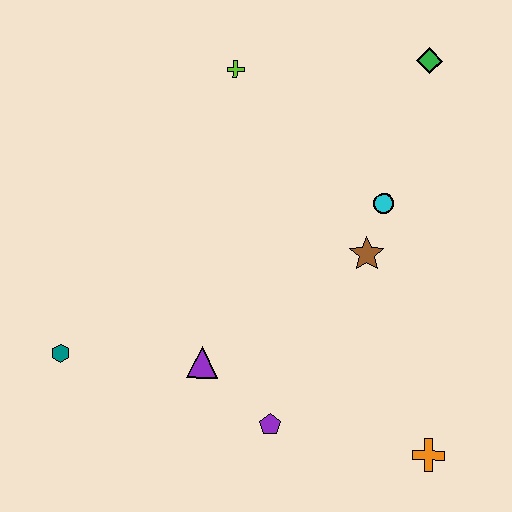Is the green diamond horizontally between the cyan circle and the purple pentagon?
No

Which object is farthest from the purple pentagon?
The green diamond is farthest from the purple pentagon.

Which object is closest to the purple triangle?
The purple pentagon is closest to the purple triangle.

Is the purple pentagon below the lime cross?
Yes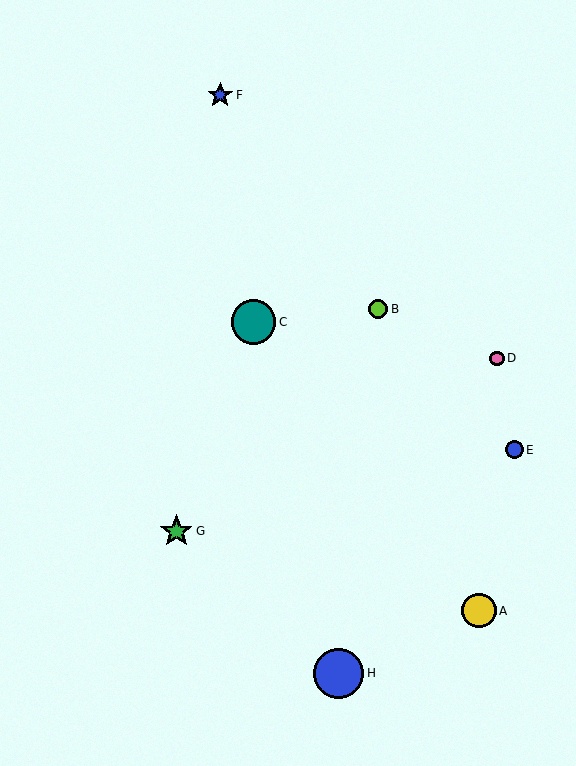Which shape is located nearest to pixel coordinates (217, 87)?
The blue star (labeled F) at (220, 95) is nearest to that location.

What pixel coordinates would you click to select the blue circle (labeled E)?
Click at (514, 450) to select the blue circle E.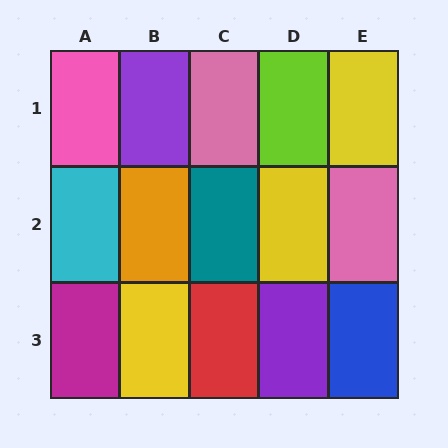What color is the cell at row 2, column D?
Yellow.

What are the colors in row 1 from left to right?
Pink, purple, pink, lime, yellow.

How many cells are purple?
2 cells are purple.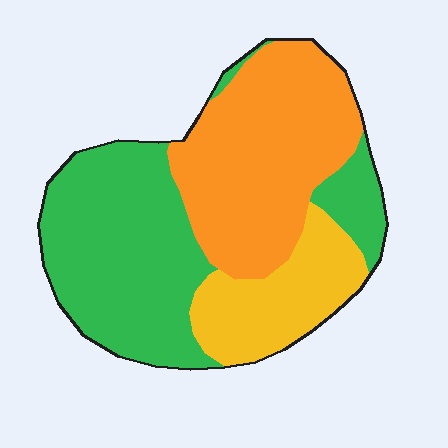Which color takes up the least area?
Yellow, at roughly 20%.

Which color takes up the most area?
Green, at roughly 45%.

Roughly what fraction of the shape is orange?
Orange covers 38% of the shape.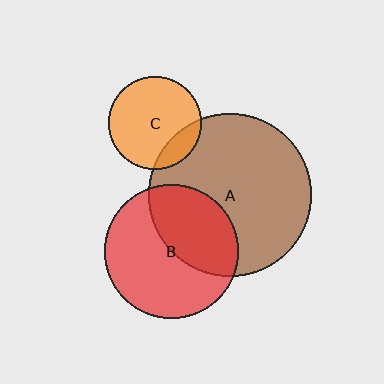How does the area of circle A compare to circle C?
Approximately 3.1 times.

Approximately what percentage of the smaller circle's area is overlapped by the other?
Approximately 15%.